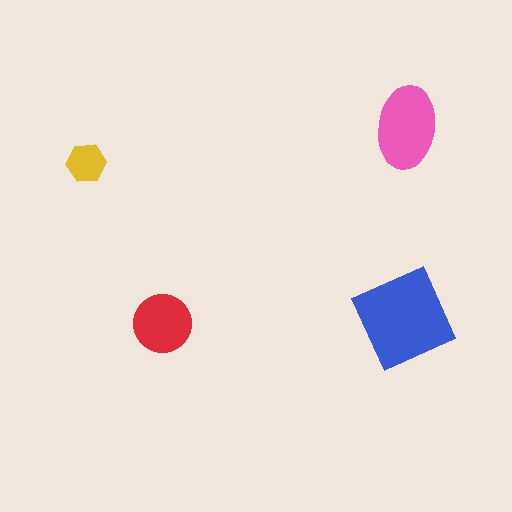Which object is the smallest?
The yellow hexagon.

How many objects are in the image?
There are 4 objects in the image.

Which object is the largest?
The blue diamond.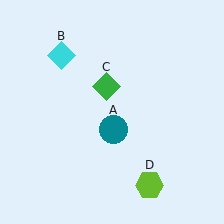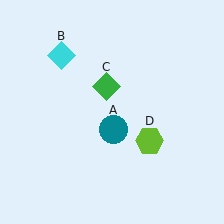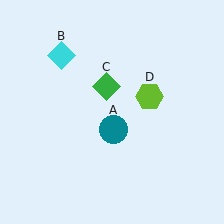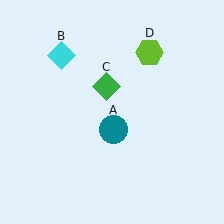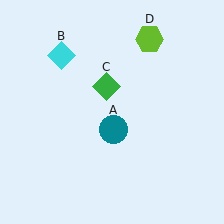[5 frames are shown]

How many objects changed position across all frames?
1 object changed position: lime hexagon (object D).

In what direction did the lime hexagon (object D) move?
The lime hexagon (object D) moved up.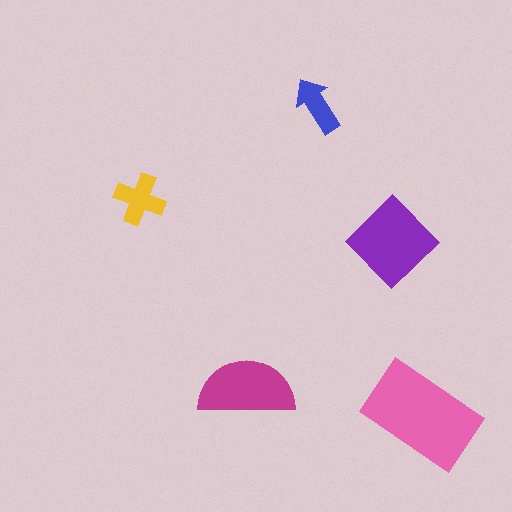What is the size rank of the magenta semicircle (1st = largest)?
3rd.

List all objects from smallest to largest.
The blue arrow, the yellow cross, the magenta semicircle, the purple diamond, the pink rectangle.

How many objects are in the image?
There are 5 objects in the image.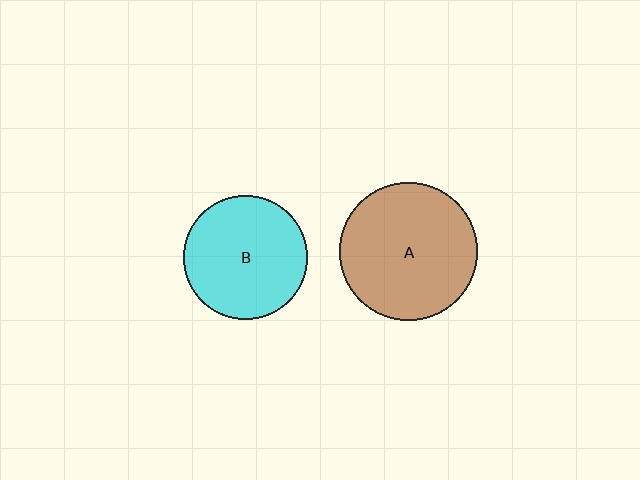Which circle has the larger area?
Circle A (brown).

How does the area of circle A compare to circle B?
Approximately 1.2 times.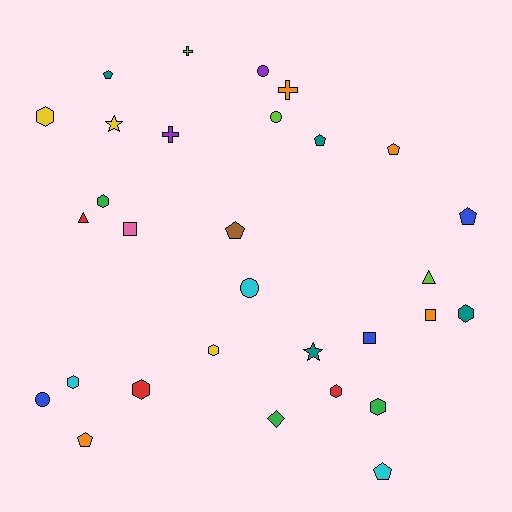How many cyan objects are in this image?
There are 3 cyan objects.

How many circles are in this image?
There are 4 circles.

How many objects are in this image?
There are 30 objects.